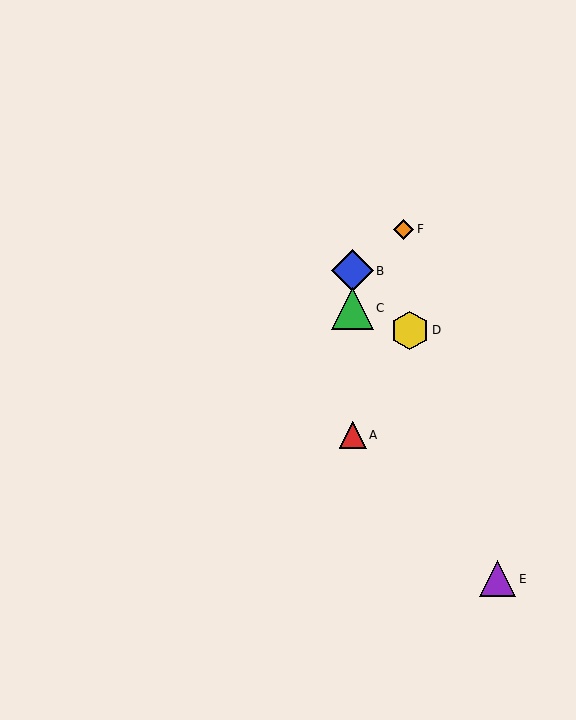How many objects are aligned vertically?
3 objects (A, B, C) are aligned vertically.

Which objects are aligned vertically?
Objects A, B, C are aligned vertically.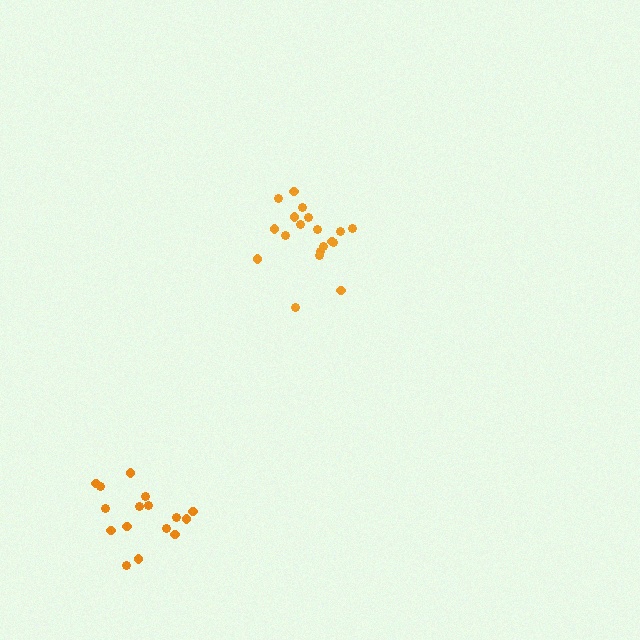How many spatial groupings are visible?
There are 2 spatial groupings.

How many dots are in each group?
Group 1: 19 dots, Group 2: 16 dots (35 total).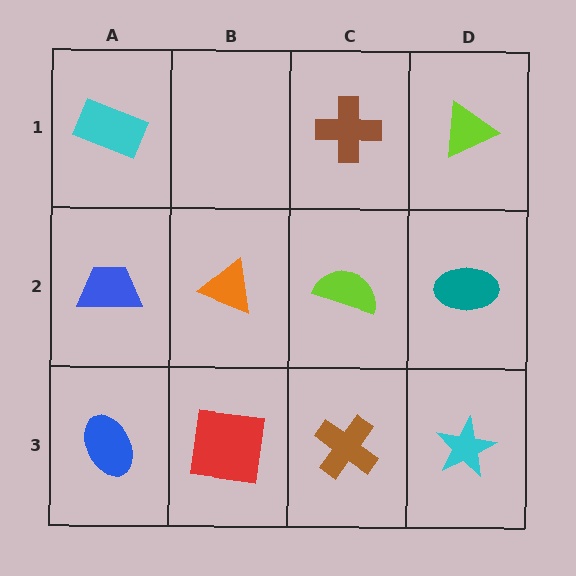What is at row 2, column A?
A blue trapezoid.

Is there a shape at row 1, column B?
No, that cell is empty.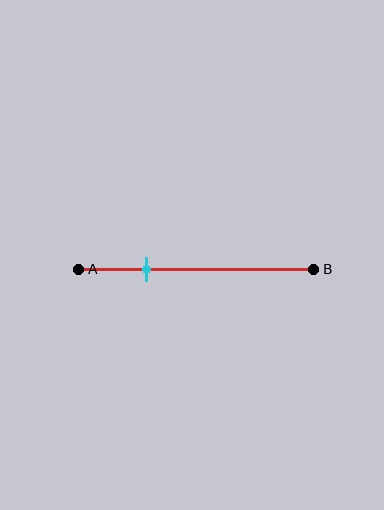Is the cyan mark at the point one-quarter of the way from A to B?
No, the mark is at about 30% from A, not at the 25% one-quarter point.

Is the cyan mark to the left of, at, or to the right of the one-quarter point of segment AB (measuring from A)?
The cyan mark is to the right of the one-quarter point of segment AB.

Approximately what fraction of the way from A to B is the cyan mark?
The cyan mark is approximately 30% of the way from A to B.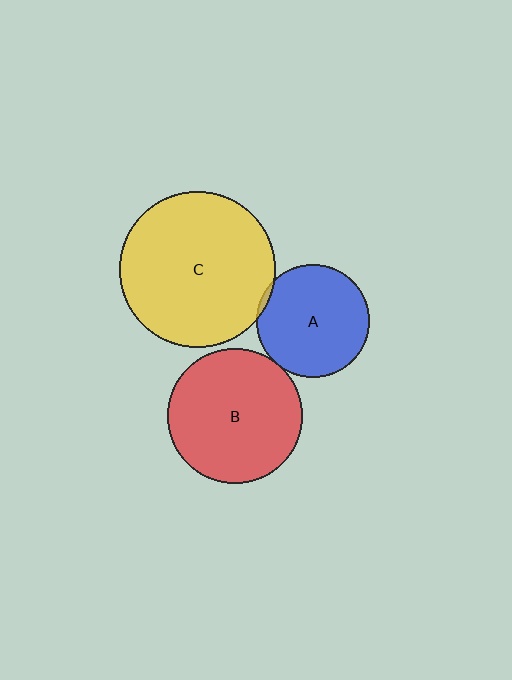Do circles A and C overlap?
Yes.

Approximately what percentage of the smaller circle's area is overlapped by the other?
Approximately 5%.